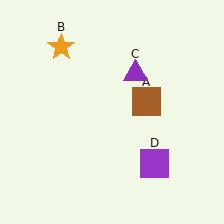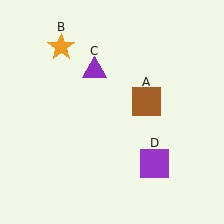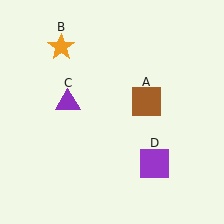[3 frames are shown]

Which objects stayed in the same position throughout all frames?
Brown square (object A) and orange star (object B) and purple square (object D) remained stationary.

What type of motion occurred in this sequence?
The purple triangle (object C) rotated counterclockwise around the center of the scene.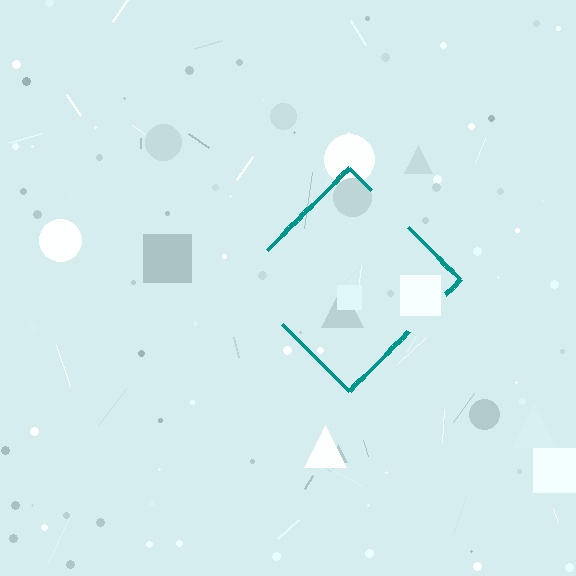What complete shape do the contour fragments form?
The contour fragments form a diamond.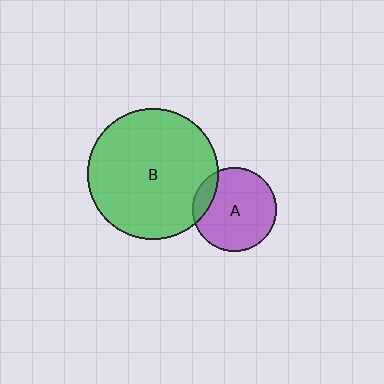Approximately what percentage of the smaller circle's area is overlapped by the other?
Approximately 15%.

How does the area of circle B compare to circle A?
Approximately 2.4 times.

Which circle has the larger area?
Circle B (green).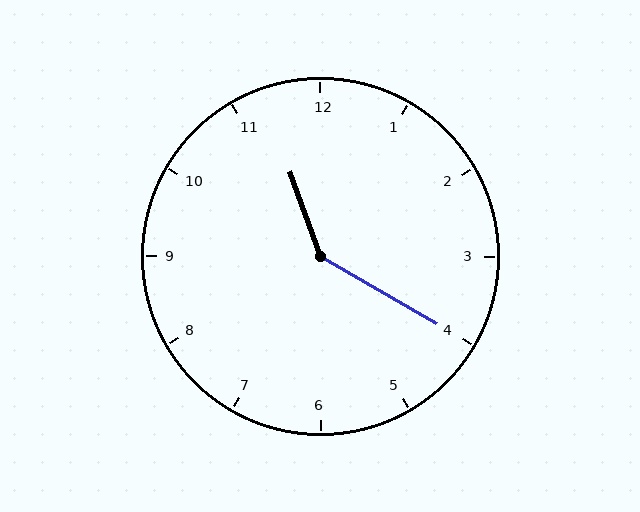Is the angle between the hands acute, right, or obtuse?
It is obtuse.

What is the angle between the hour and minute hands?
Approximately 140 degrees.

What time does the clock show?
11:20.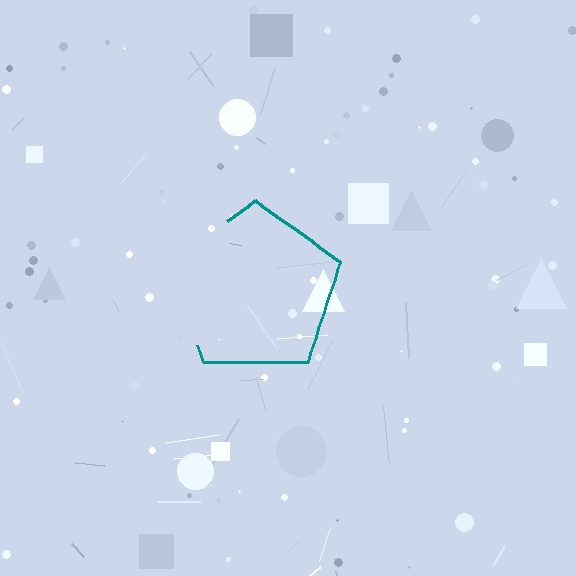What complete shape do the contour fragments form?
The contour fragments form a pentagon.